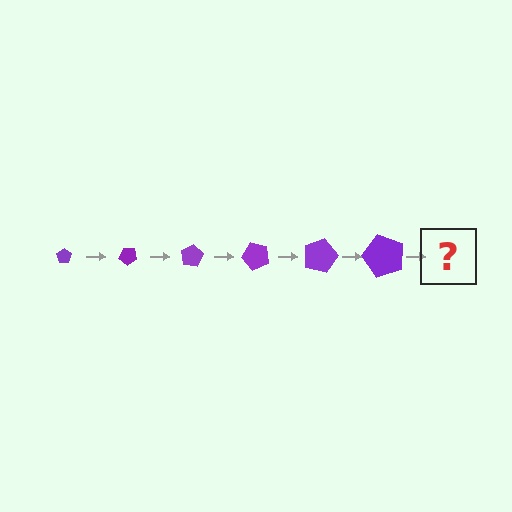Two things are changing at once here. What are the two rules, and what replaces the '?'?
The two rules are that the pentagon grows larger each step and it rotates 40 degrees each step. The '?' should be a pentagon, larger than the previous one and rotated 240 degrees from the start.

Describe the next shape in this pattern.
It should be a pentagon, larger than the previous one and rotated 240 degrees from the start.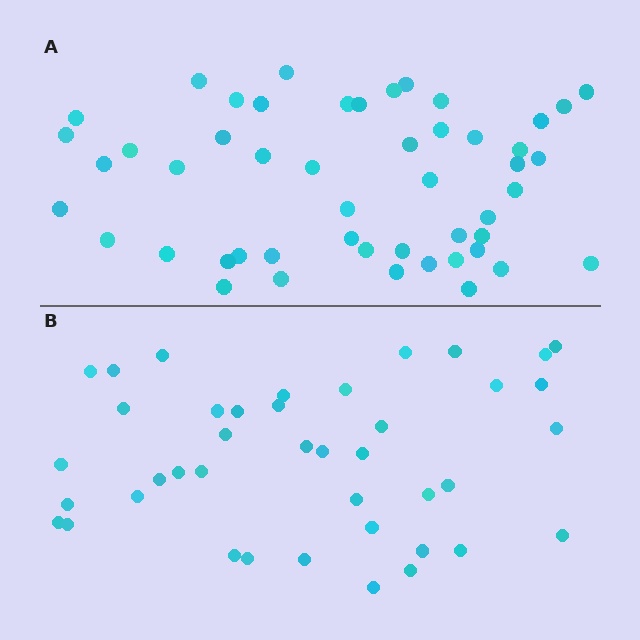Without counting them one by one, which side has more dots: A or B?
Region A (the top region) has more dots.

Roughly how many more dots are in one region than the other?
Region A has roughly 8 or so more dots than region B.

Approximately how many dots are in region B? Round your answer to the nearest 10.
About 40 dots. (The exact count is 41, which rounds to 40.)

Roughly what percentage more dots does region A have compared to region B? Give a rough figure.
About 20% more.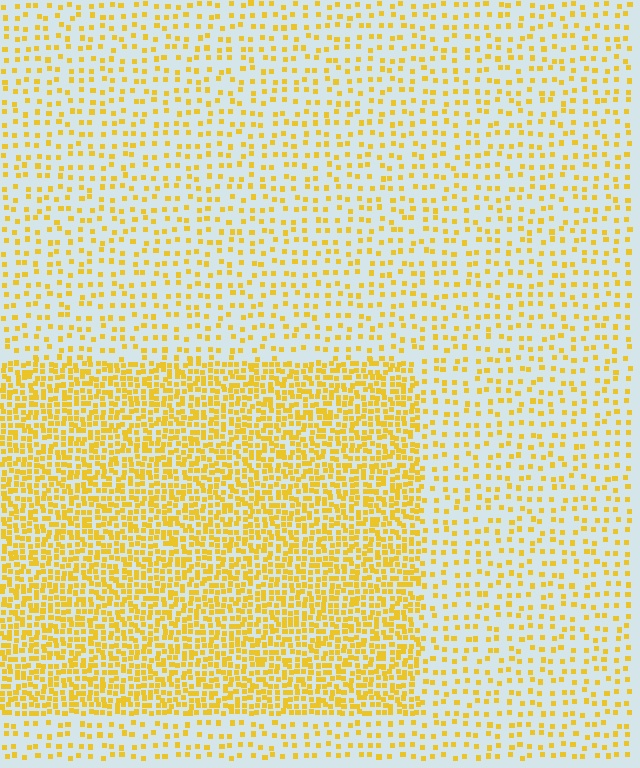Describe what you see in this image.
The image contains small yellow elements arranged at two different densities. A rectangle-shaped region is visible where the elements are more densely packed than the surrounding area.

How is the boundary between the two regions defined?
The boundary is defined by a change in element density (approximately 2.6x ratio). All elements are the same color, size, and shape.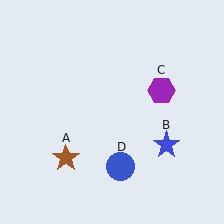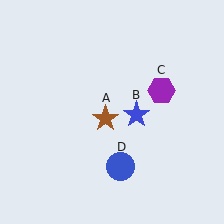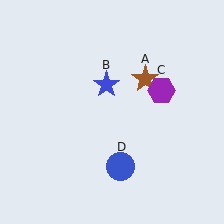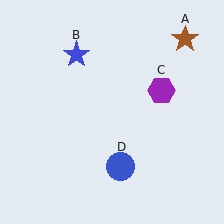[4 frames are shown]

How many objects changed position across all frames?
2 objects changed position: brown star (object A), blue star (object B).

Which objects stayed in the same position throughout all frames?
Purple hexagon (object C) and blue circle (object D) remained stationary.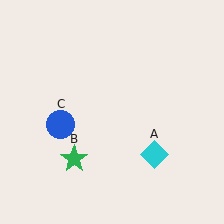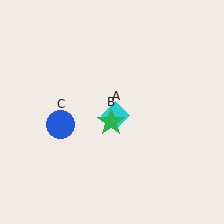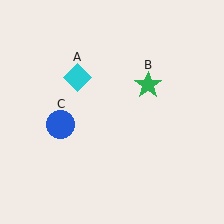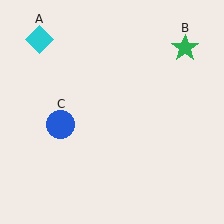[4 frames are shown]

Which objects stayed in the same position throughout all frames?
Blue circle (object C) remained stationary.